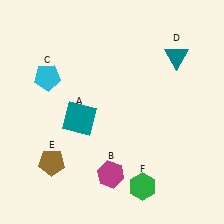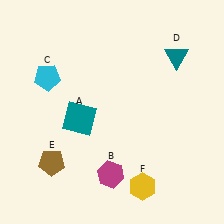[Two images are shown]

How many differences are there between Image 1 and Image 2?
There is 1 difference between the two images.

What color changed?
The hexagon (F) changed from green in Image 1 to yellow in Image 2.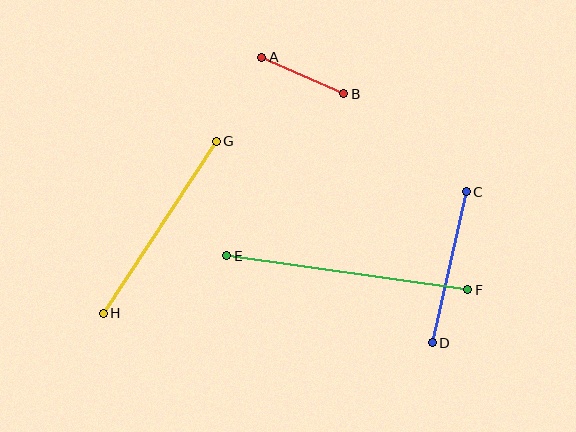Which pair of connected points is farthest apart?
Points E and F are farthest apart.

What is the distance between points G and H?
The distance is approximately 206 pixels.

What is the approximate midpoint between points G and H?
The midpoint is at approximately (160, 227) pixels.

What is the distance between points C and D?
The distance is approximately 155 pixels.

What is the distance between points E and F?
The distance is approximately 243 pixels.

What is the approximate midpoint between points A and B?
The midpoint is at approximately (303, 76) pixels.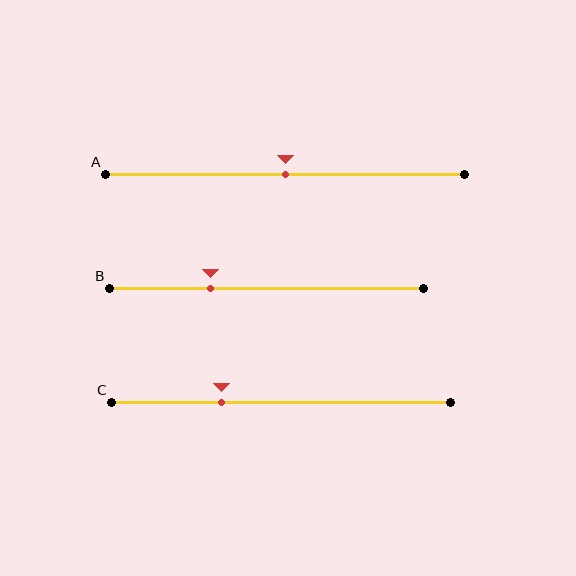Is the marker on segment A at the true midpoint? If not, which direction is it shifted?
Yes, the marker on segment A is at the true midpoint.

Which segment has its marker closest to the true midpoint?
Segment A has its marker closest to the true midpoint.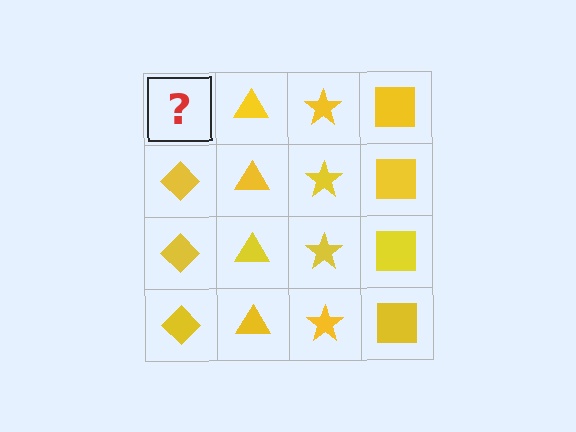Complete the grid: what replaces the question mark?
The question mark should be replaced with a yellow diamond.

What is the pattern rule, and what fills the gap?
The rule is that each column has a consistent shape. The gap should be filled with a yellow diamond.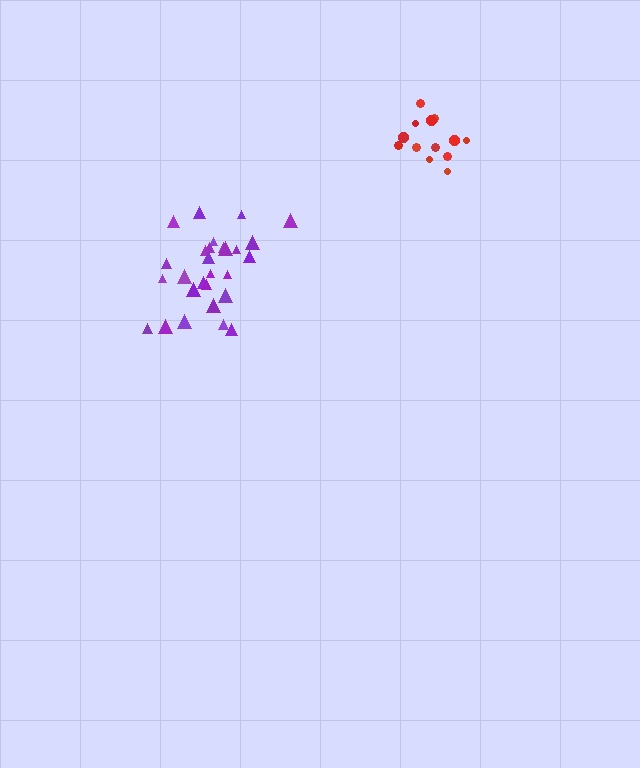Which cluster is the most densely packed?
Red.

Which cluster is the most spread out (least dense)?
Purple.